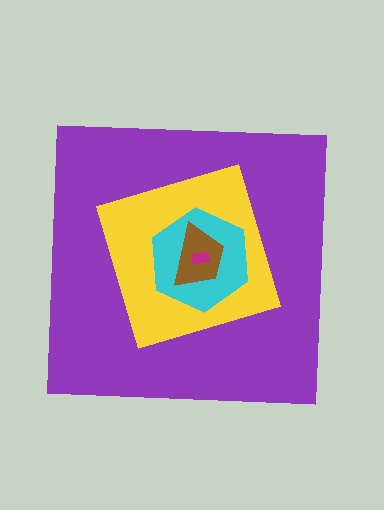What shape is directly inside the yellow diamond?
The cyan hexagon.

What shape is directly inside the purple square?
The yellow diamond.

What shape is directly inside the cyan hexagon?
The brown trapezoid.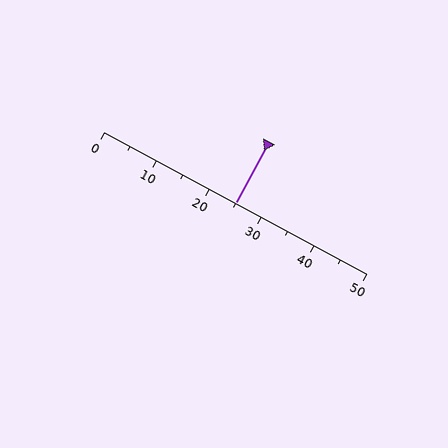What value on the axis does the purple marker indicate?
The marker indicates approximately 25.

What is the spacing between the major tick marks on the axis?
The major ticks are spaced 10 apart.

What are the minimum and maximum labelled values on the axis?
The axis runs from 0 to 50.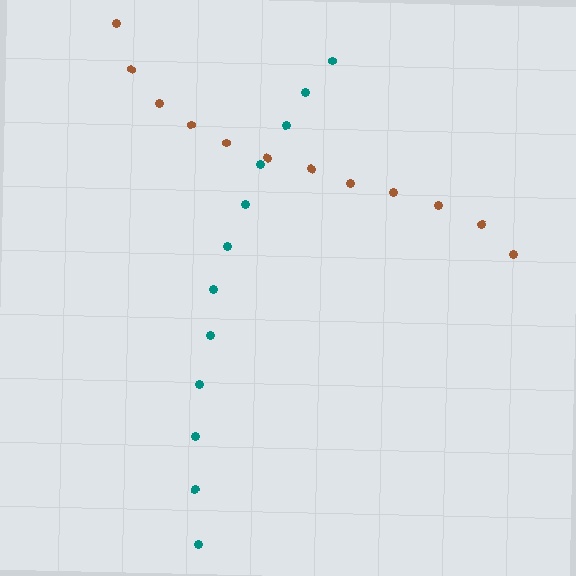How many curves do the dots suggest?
There are 2 distinct paths.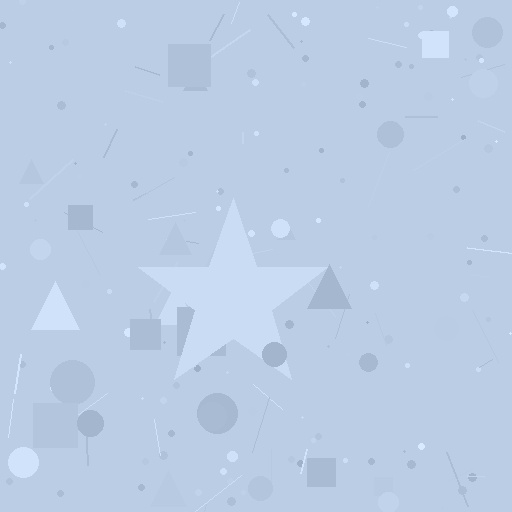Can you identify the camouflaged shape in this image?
The camouflaged shape is a star.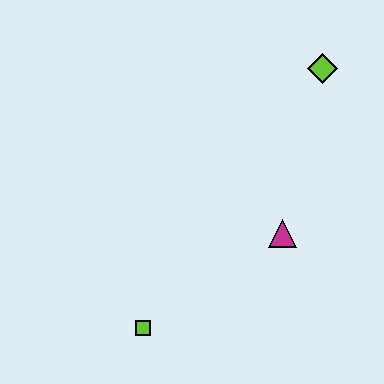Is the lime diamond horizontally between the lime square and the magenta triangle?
No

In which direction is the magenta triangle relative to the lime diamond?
The magenta triangle is below the lime diamond.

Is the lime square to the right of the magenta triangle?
No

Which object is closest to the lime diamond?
The magenta triangle is closest to the lime diamond.